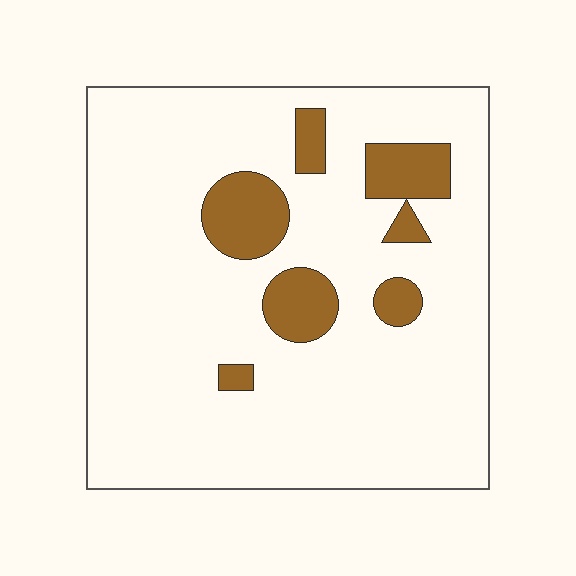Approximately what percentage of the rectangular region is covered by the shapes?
Approximately 15%.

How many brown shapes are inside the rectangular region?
7.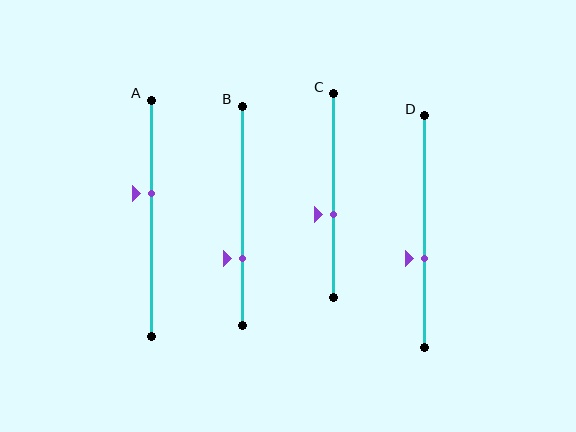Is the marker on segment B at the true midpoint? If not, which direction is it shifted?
No, the marker on segment B is shifted downward by about 19% of the segment length.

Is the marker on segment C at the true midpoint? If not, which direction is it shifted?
No, the marker on segment C is shifted downward by about 9% of the segment length.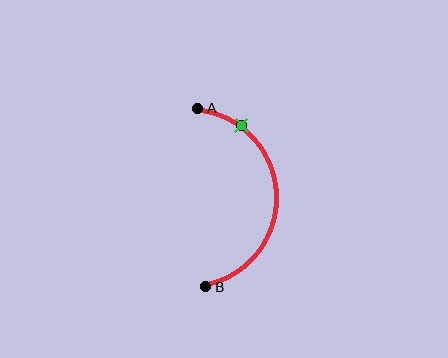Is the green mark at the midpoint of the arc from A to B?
No. The green mark lies on the arc but is closer to endpoint A. The arc midpoint would be at the point on the curve equidistant along the arc from both A and B.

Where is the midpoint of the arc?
The arc midpoint is the point on the curve farthest from the straight line joining A and B. It sits to the right of that line.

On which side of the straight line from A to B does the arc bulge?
The arc bulges to the right of the straight line connecting A and B.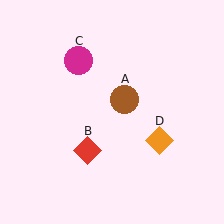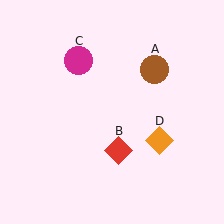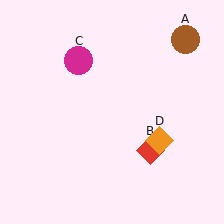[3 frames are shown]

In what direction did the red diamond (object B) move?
The red diamond (object B) moved right.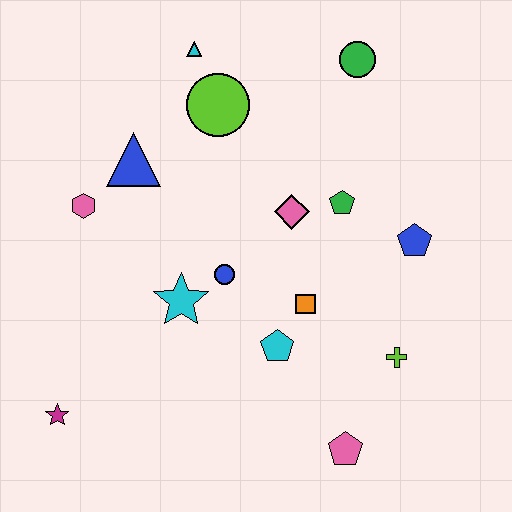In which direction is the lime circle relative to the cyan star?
The lime circle is above the cyan star.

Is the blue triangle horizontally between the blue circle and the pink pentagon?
No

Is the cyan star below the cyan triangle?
Yes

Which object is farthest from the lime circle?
The pink pentagon is farthest from the lime circle.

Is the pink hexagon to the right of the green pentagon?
No